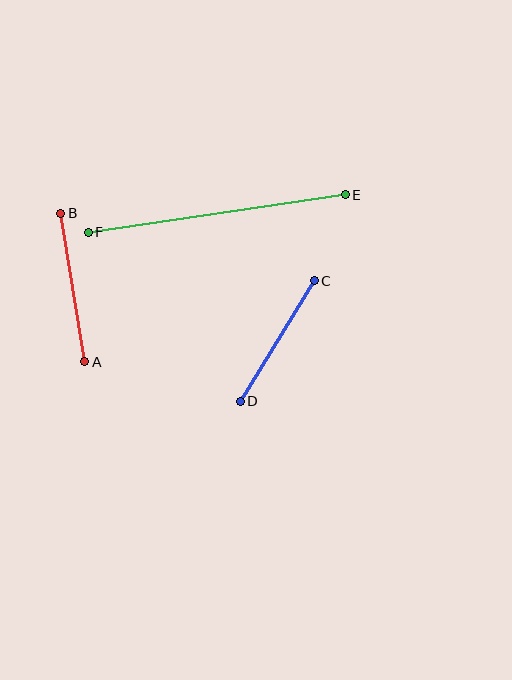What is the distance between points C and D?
The distance is approximately 142 pixels.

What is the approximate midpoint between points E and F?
The midpoint is at approximately (217, 214) pixels.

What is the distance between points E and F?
The distance is approximately 260 pixels.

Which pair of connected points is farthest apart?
Points E and F are farthest apart.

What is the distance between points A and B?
The distance is approximately 150 pixels.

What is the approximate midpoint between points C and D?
The midpoint is at approximately (277, 341) pixels.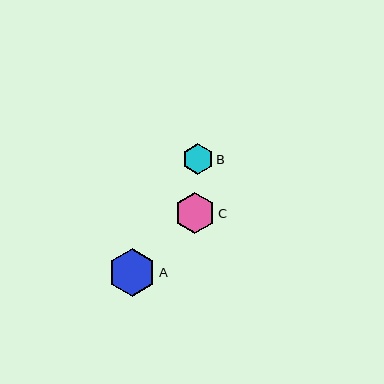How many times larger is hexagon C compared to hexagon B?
Hexagon C is approximately 1.3 times the size of hexagon B.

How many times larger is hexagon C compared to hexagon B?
Hexagon C is approximately 1.3 times the size of hexagon B.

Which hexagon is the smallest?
Hexagon B is the smallest with a size of approximately 31 pixels.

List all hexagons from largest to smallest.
From largest to smallest: A, C, B.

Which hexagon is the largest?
Hexagon A is the largest with a size of approximately 48 pixels.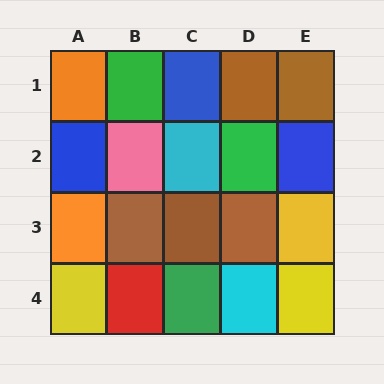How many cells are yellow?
3 cells are yellow.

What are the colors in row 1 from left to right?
Orange, green, blue, brown, brown.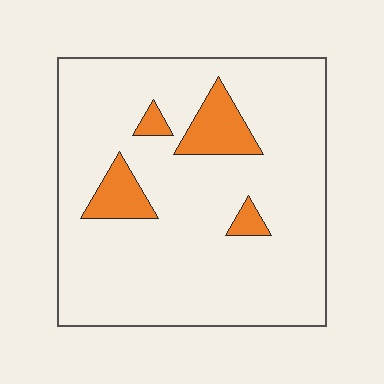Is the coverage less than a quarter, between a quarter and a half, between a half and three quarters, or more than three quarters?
Less than a quarter.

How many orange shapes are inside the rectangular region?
4.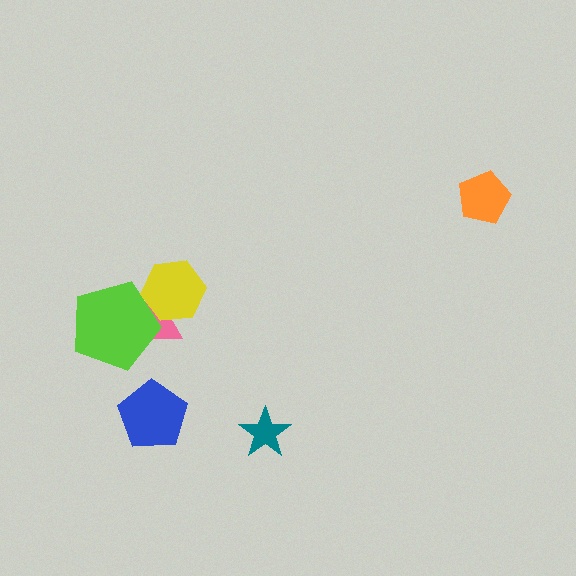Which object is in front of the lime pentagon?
The yellow hexagon is in front of the lime pentagon.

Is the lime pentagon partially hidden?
Yes, it is partially covered by another shape.